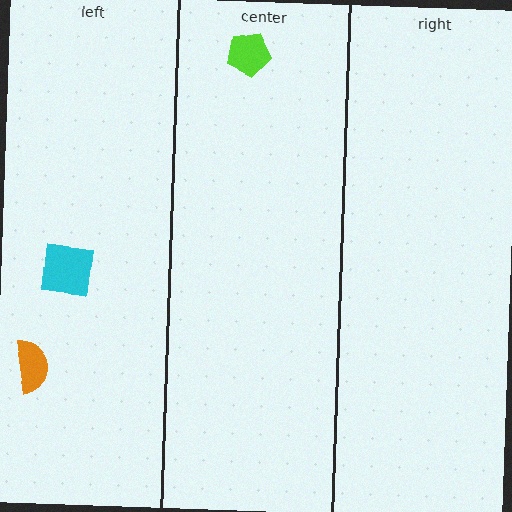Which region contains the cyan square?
The left region.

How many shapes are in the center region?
1.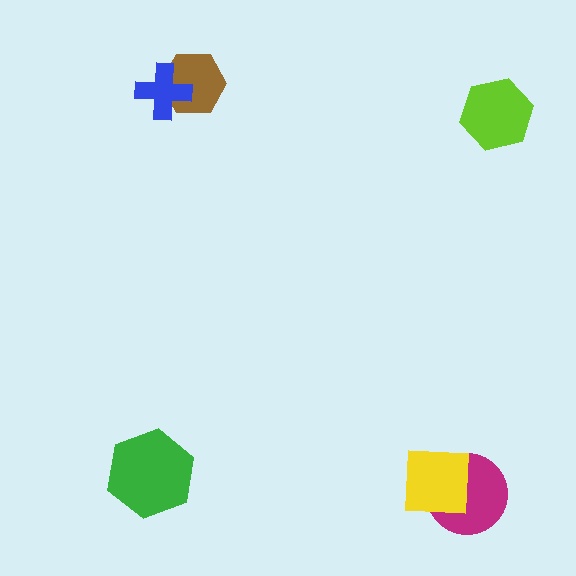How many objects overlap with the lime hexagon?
0 objects overlap with the lime hexagon.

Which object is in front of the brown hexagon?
The blue cross is in front of the brown hexagon.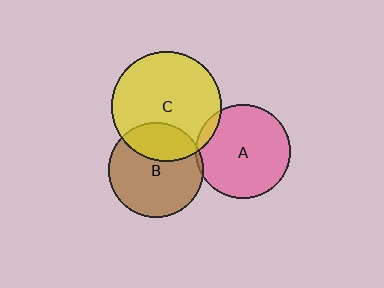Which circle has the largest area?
Circle C (yellow).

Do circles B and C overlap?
Yes.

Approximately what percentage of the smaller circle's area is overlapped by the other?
Approximately 30%.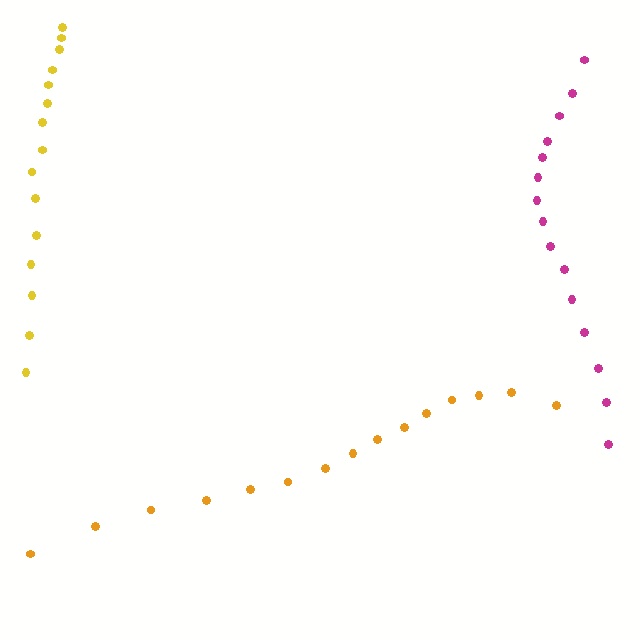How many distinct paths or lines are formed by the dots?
There are 3 distinct paths.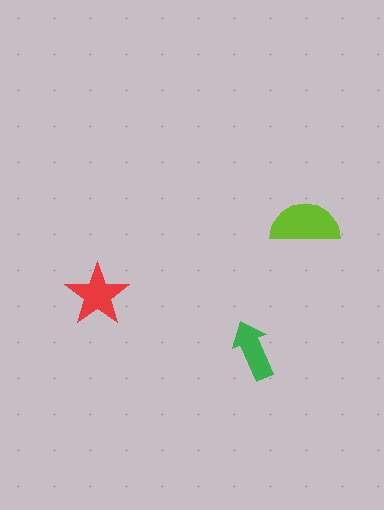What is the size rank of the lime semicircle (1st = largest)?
1st.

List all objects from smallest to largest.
The green arrow, the red star, the lime semicircle.